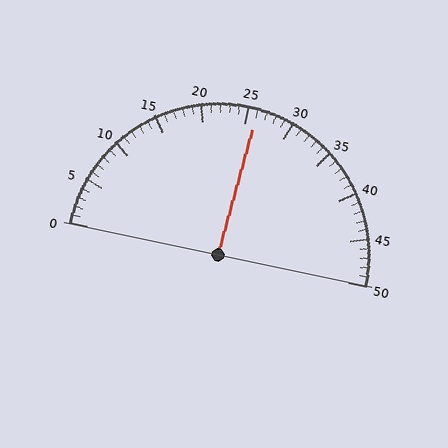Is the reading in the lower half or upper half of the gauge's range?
The reading is in the upper half of the range (0 to 50).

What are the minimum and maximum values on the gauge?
The gauge ranges from 0 to 50.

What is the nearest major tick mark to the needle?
The nearest major tick mark is 25.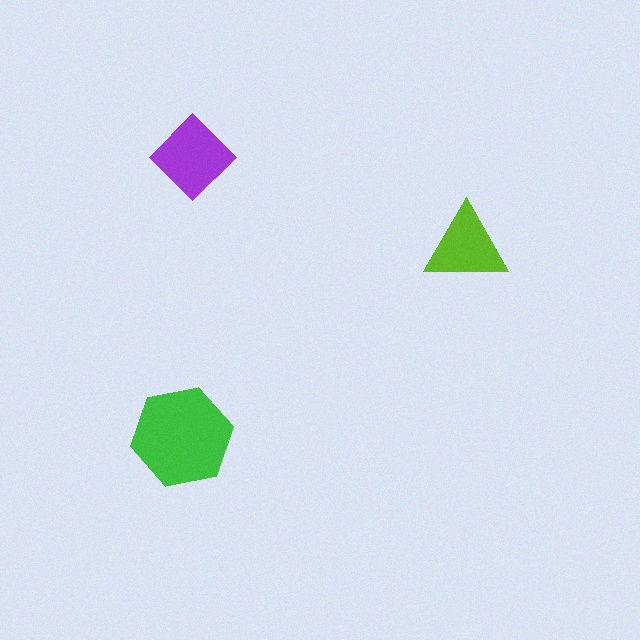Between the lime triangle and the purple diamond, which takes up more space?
The purple diamond.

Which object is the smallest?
The lime triangle.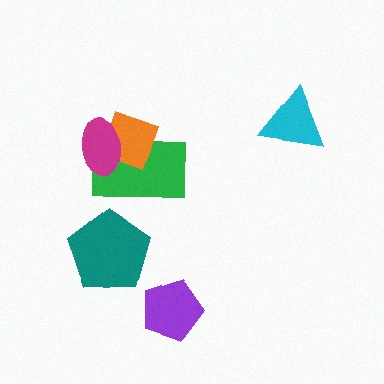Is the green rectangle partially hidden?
Yes, it is partially covered by another shape.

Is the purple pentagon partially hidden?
No, no other shape covers it.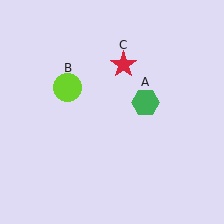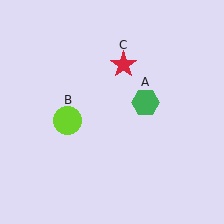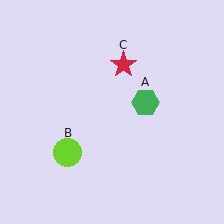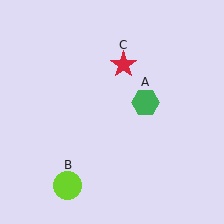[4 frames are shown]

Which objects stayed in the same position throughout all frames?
Green hexagon (object A) and red star (object C) remained stationary.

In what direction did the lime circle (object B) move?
The lime circle (object B) moved down.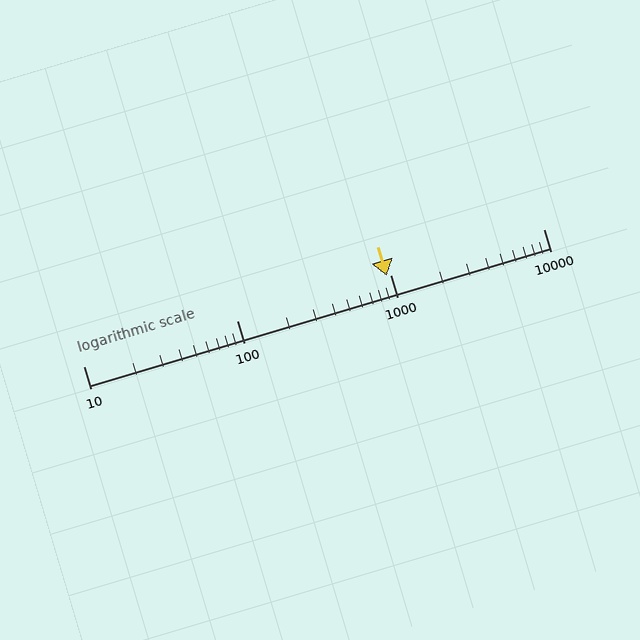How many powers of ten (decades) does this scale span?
The scale spans 3 decades, from 10 to 10000.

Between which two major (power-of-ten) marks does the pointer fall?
The pointer is between 100 and 1000.